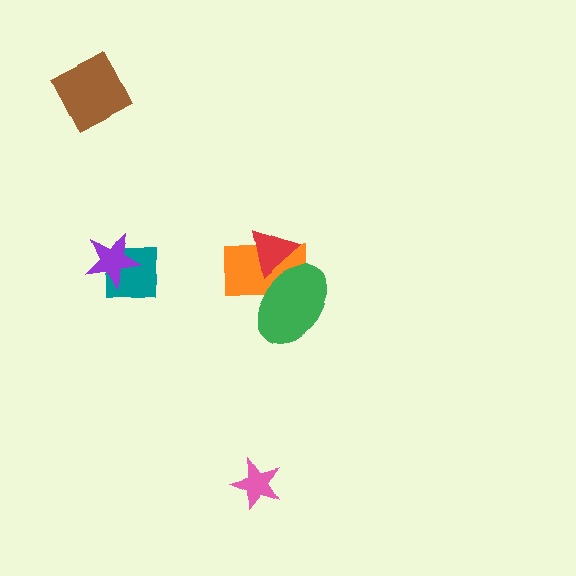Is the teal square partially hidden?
Yes, it is partially covered by another shape.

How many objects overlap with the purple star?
1 object overlaps with the purple star.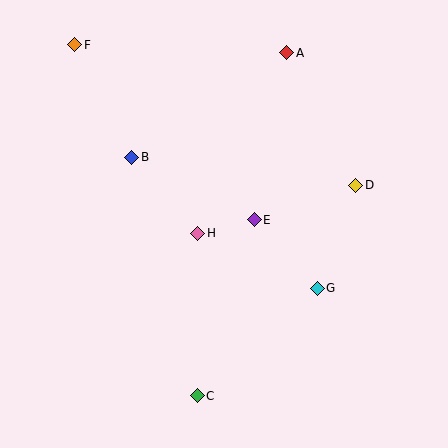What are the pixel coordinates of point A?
Point A is at (287, 53).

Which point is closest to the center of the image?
Point H at (198, 233) is closest to the center.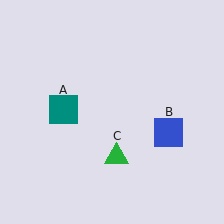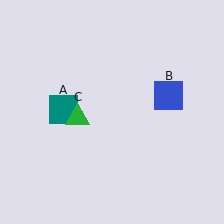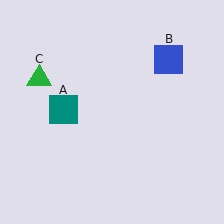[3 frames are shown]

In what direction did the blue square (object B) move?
The blue square (object B) moved up.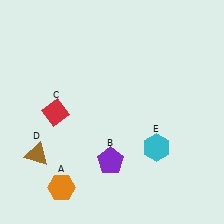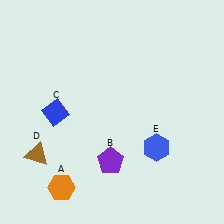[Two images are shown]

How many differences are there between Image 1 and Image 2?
There are 2 differences between the two images.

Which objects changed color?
C changed from red to blue. E changed from cyan to blue.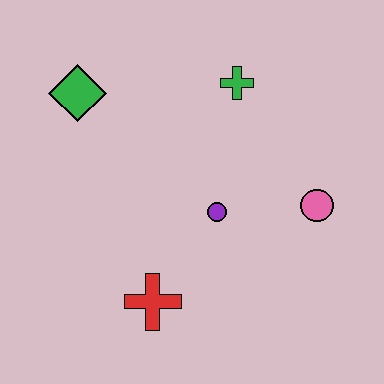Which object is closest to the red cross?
The purple circle is closest to the red cross.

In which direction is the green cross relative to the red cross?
The green cross is above the red cross.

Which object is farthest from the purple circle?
The green diamond is farthest from the purple circle.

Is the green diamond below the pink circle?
No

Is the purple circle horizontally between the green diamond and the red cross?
No